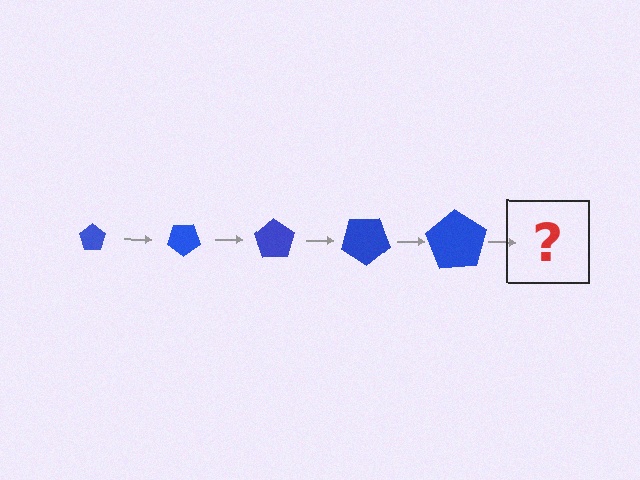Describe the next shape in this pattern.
It should be a pentagon, larger than the previous one and rotated 175 degrees from the start.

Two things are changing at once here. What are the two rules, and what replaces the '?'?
The two rules are that the pentagon grows larger each step and it rotates 35 degrees each step. The '?' should be a pentagon, larger than the previous one and rotated 175 degrees from the start.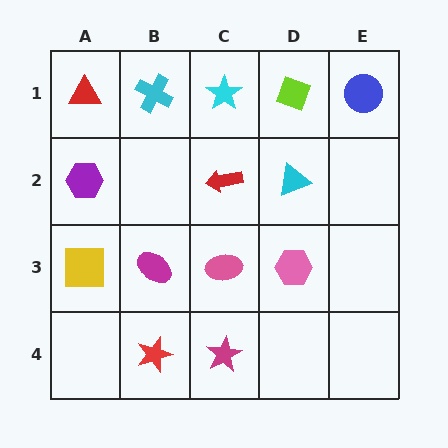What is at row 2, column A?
A purple hexagon.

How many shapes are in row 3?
4 shapes.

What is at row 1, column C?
A cyan star.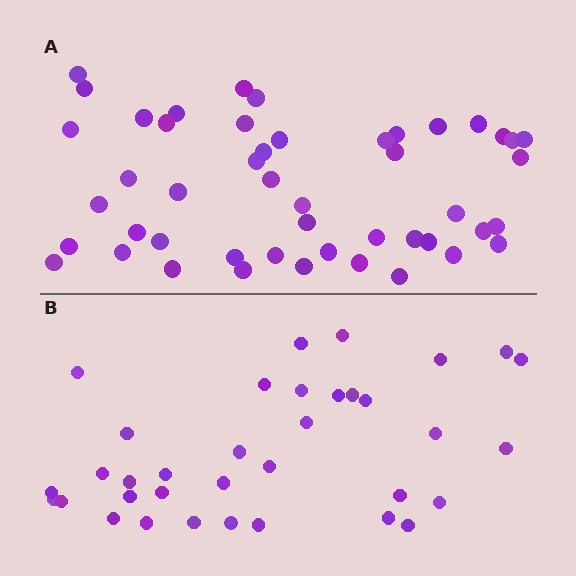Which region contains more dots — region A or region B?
Region A (the top region) has more dots.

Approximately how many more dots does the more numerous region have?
Region A has approximately 15 more dots than region B.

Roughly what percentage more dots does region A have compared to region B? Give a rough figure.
About 35% more.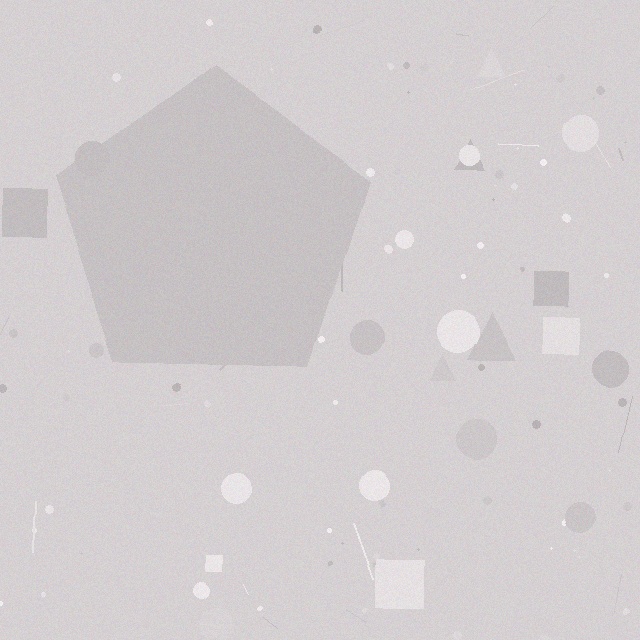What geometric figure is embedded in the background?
A pentagon is embedded in the background.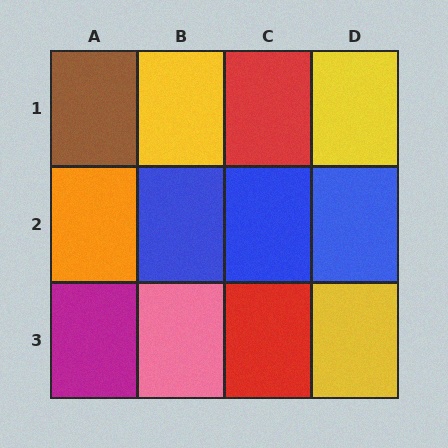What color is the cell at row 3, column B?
Pink.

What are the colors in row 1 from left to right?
Brown, yellow, red, yellow.